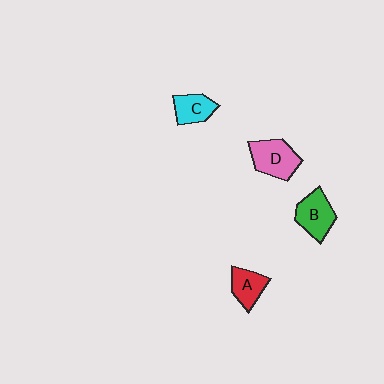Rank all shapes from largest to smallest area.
From largest to smallest: D (pink), B (green), A (red), C (cyan).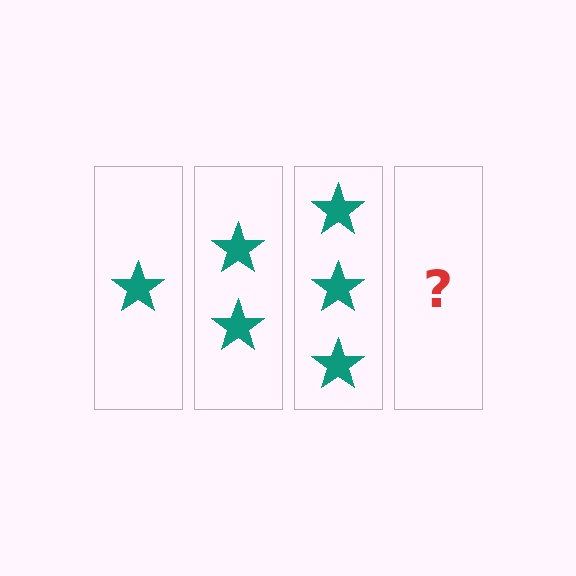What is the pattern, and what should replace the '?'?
The pattern is that each step adds one more star. The '?' should be 4 stars.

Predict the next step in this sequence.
The next step is 4 stars.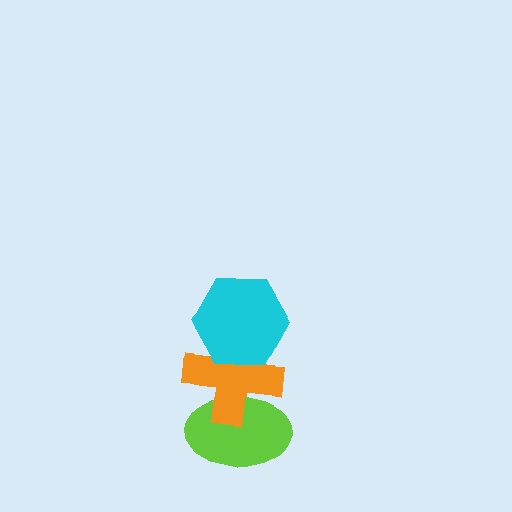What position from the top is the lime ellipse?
The lime ellipse is 3rd from the top.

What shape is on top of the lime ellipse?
The orange cross is on top of the lime ellipse.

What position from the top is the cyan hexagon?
The cyan hexagon is 1st from the top.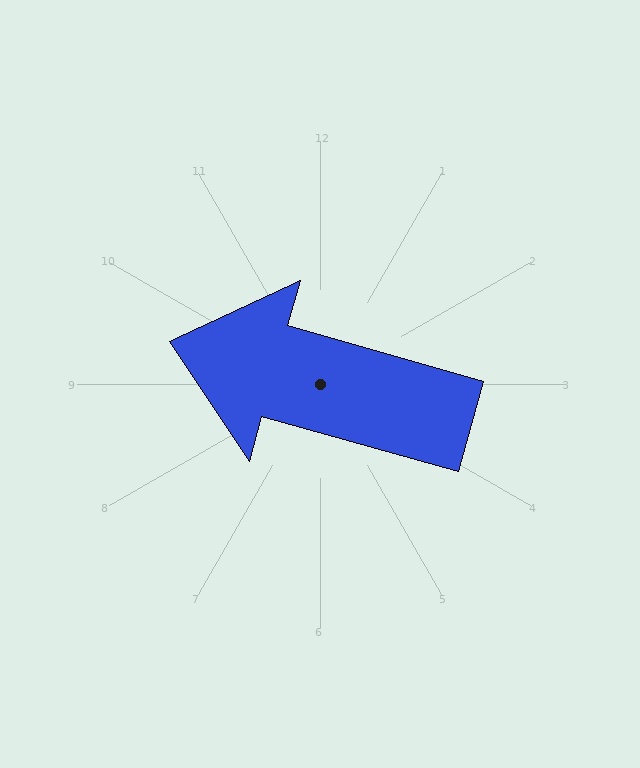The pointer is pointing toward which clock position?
Roughly 10 o'clock.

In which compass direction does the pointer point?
West.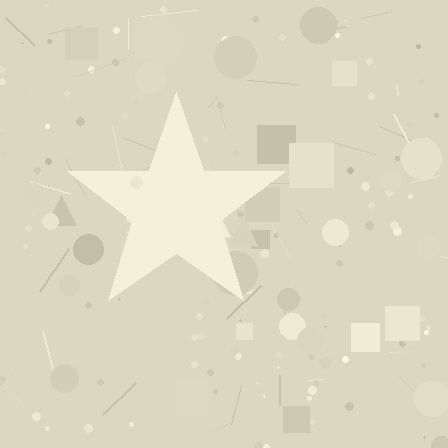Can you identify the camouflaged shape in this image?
The camouflaged shape is a star.